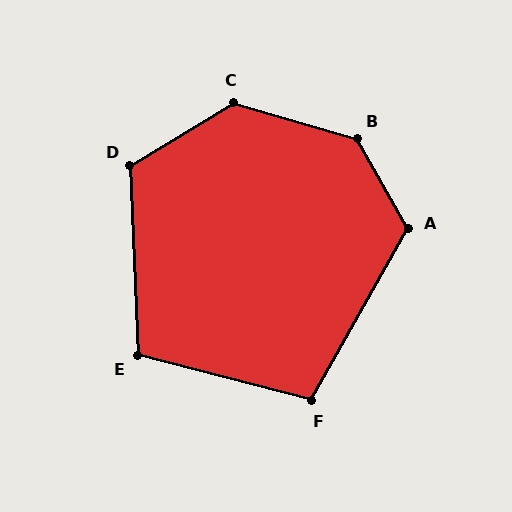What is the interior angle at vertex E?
Approximately 107 degrees (obtuse).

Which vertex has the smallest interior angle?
F, at approximately 105 degrees.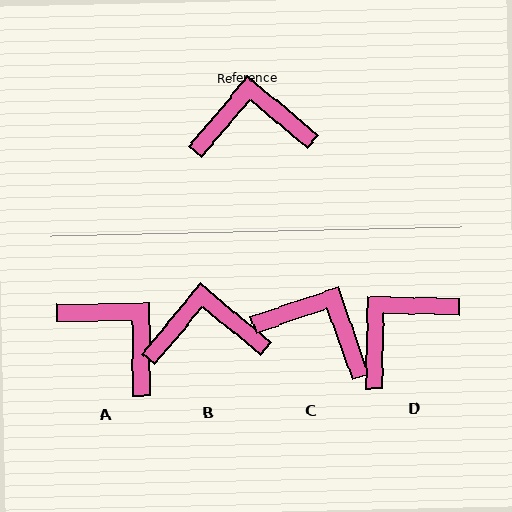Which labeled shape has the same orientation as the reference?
B.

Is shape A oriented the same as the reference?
No, it is off by about 49 degrees.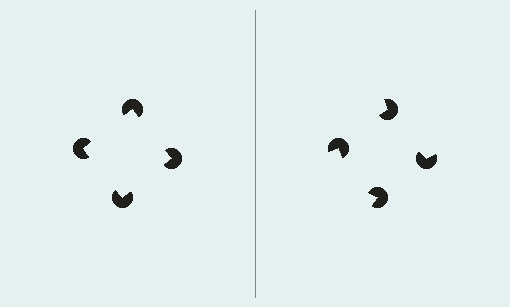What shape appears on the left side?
An illusory square.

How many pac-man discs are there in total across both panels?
8 — 4 on each side.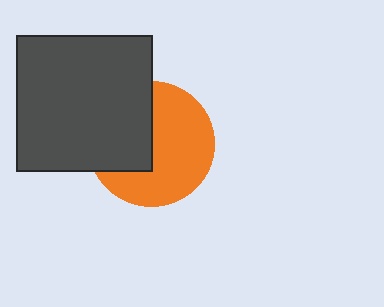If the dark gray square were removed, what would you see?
You would see the complete orange circle.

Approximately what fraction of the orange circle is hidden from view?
Roughly 40% of the orange circle is hidden behind the dark gray square.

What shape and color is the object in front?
The object in front is a dark gray square.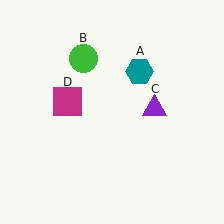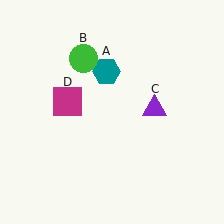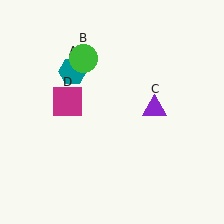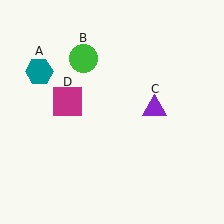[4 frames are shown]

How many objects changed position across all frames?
1 object changed position: teal hexagon (object A).